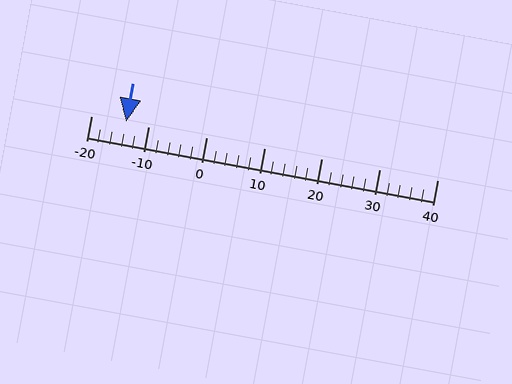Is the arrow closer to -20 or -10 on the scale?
The arrow is closer to -10.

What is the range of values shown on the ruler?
The ruler shows values from -20 to 40.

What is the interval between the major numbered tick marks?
The major tick marks are spaced 10 units apart.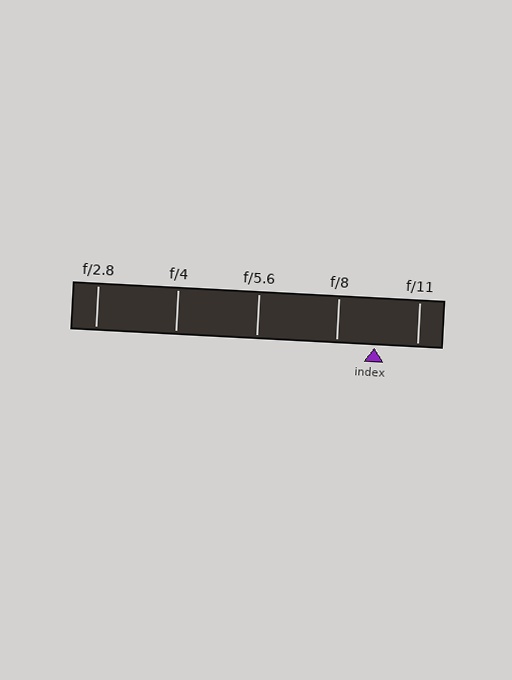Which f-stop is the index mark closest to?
The index mark is closest to f/8.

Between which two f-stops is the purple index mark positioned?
The index mark is between f/8 and f/11.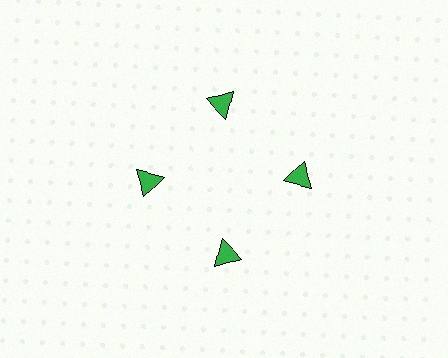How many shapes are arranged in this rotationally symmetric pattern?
There are 4 shapes, arranged in 4 groups of 1.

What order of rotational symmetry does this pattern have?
This pattern has 4-fold rotational symmetry.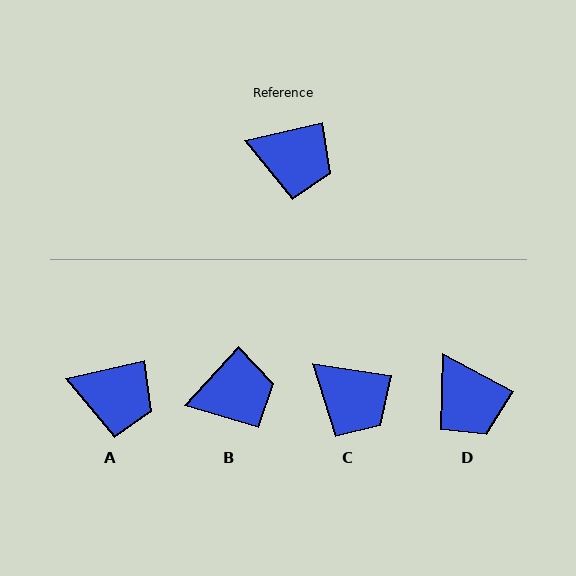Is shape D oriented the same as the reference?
No, it is off by about 41 degrees.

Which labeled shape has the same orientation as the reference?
A.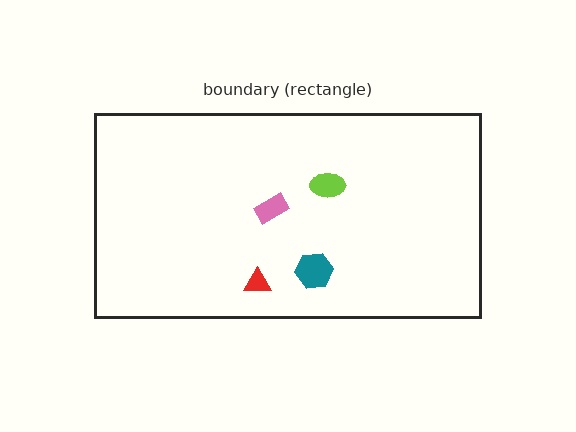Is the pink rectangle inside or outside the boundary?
Inside.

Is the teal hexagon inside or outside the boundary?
Inside.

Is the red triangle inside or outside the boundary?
Inside.